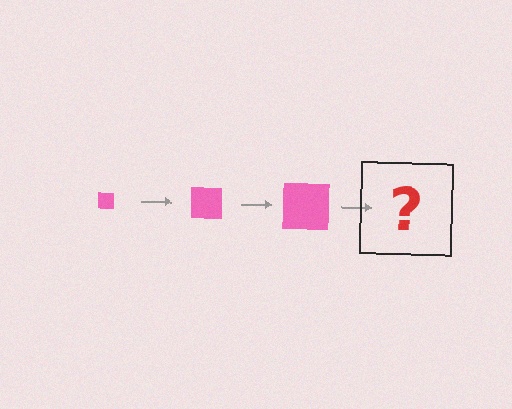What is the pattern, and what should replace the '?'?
The pattern is that the square gets progressively larger each step. The '?' should be a pink square, larger than the previous one.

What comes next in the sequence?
The next element should be a pink square, larger than the previous one.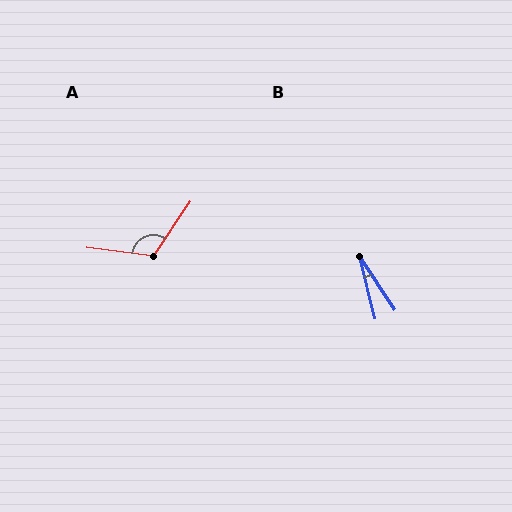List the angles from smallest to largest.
B (19°), A (117°).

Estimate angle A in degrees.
Approximately 117 degrees.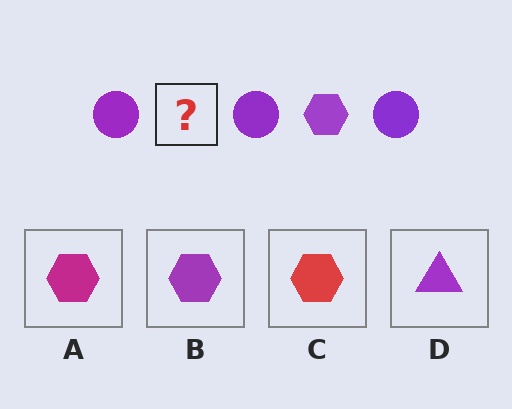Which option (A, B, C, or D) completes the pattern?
B.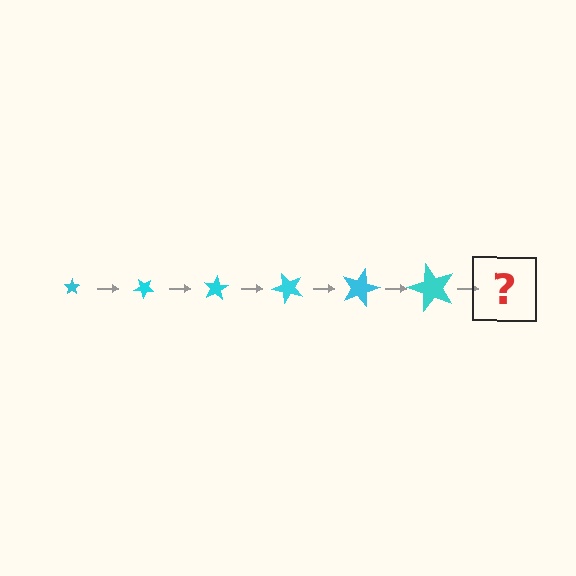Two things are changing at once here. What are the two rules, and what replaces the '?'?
The two rules are that the star grows larger each step and it rotates 40 degrees each step. The '?' should be a star, larger than the previous one and rotated 240 degrees from the start.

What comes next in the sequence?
The next element should be a star, larger than the previous one and rotated 240 degrees from the start.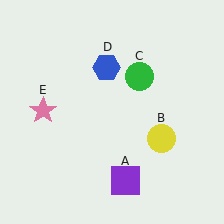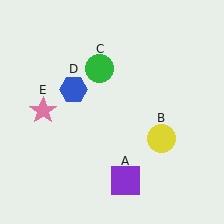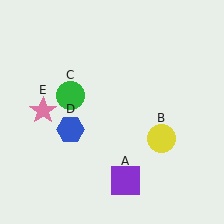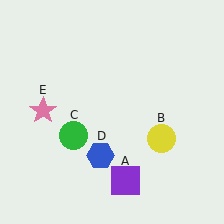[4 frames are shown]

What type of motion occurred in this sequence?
The green circle (object C), blue hexagon (object D) rotated counterclockwise around the center of the scene.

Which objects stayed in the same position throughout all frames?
Purple square (object A) and yellow circle (object B) and pink star (object E) remained stationary.